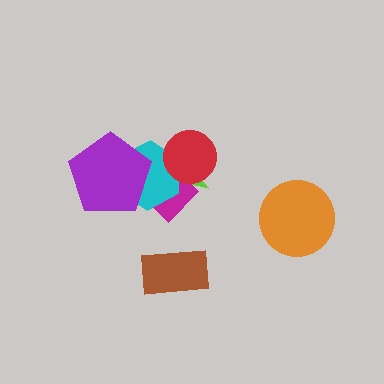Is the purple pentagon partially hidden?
No, no other shape covers it.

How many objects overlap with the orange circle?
0 objects overlap with the orange circle.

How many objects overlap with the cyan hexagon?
4 objects overlap with the cyan hexagon.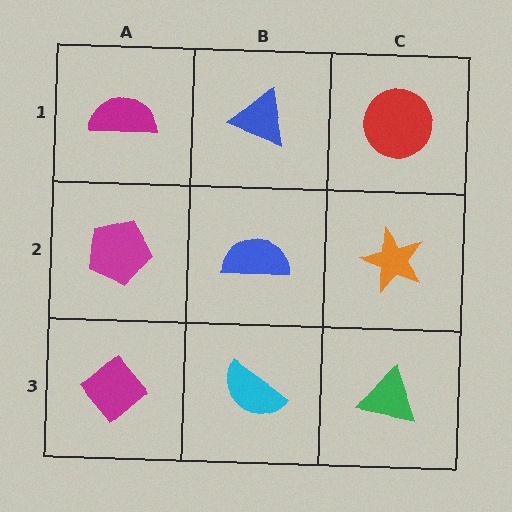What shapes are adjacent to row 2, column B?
A blue triangle (row 1, column B), a cyan semicircle (row 3, column B), a magenta pentagon (row 2, column A), an orange star (row 2, column C).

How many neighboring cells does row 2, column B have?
4.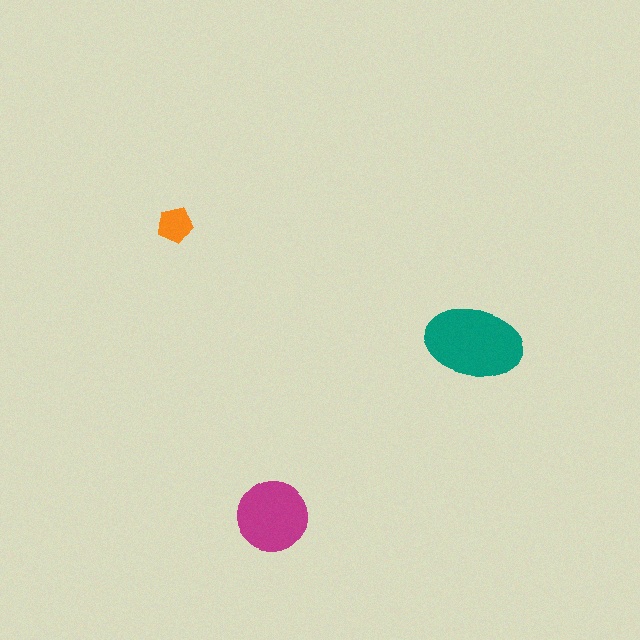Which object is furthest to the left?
The orange pentagon is leftmost.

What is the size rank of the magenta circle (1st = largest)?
2nd.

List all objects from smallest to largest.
The orange pentagon, the magenta circle, the teal ellipse.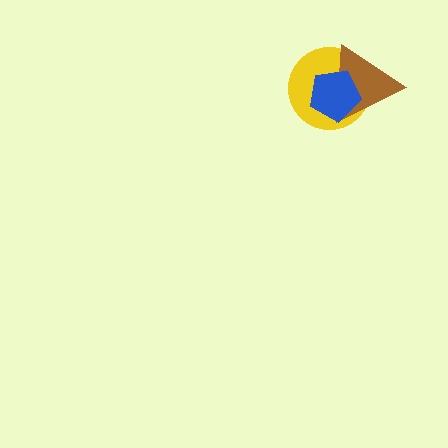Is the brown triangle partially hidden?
Yes, it is partially covered by another shape.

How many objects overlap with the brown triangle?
2 objects overlap with the brown triangle.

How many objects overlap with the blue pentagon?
2 objects overlap with the blue pentagon.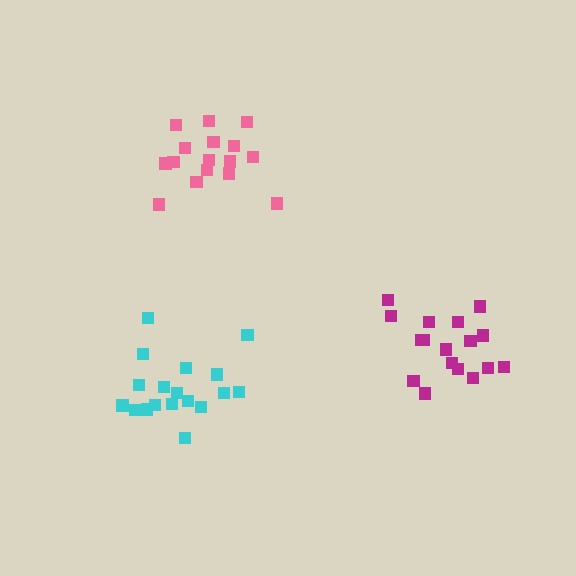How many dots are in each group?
Group 1: 16 dots, Group 2: 17 dots, Group 3: 18 dots (51 total).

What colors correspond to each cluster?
The clusters are colored: pink, magenta, cyan.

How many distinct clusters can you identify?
There are 3 distinct clusters.